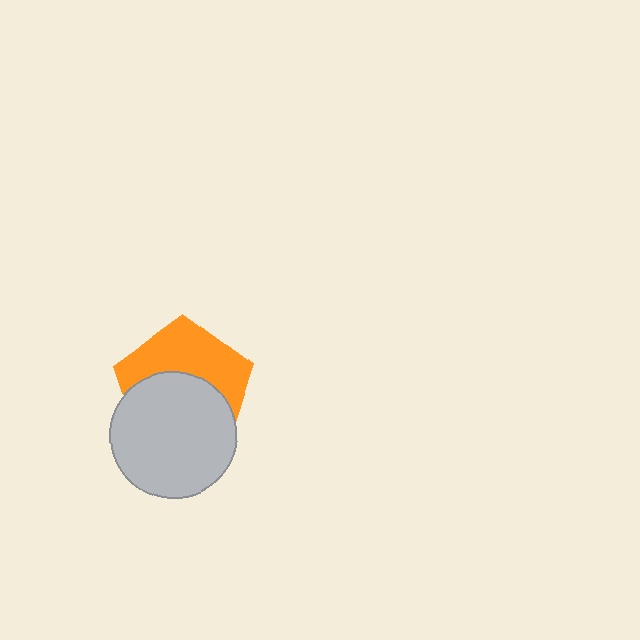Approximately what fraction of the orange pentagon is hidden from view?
Roughly 53% of the orange pentagon is hidden behind the light gray circle.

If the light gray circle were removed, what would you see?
You would see the complete orange pentagon.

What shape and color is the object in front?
The object in front is a light gray circle.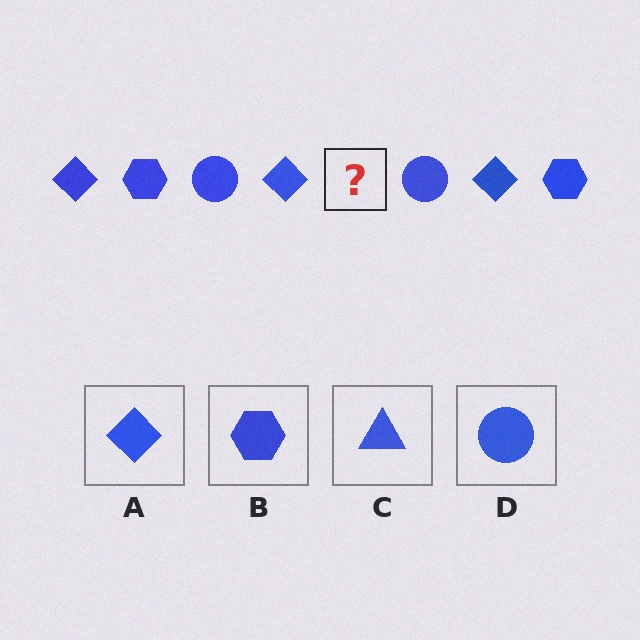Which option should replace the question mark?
Option B.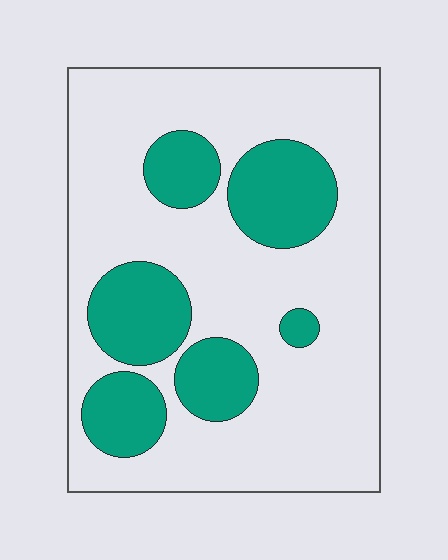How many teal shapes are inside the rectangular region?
6.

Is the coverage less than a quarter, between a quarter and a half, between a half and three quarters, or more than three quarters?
Between a quarter and a half.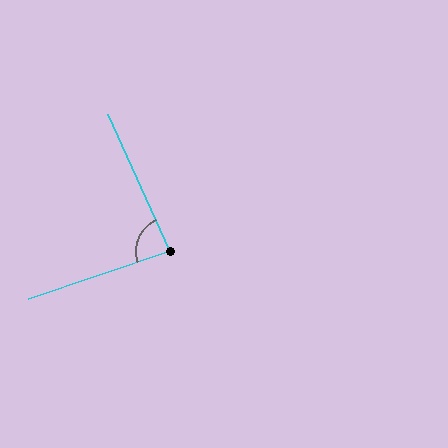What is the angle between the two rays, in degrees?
Approximately 84 degrees.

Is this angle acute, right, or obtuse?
It is acute.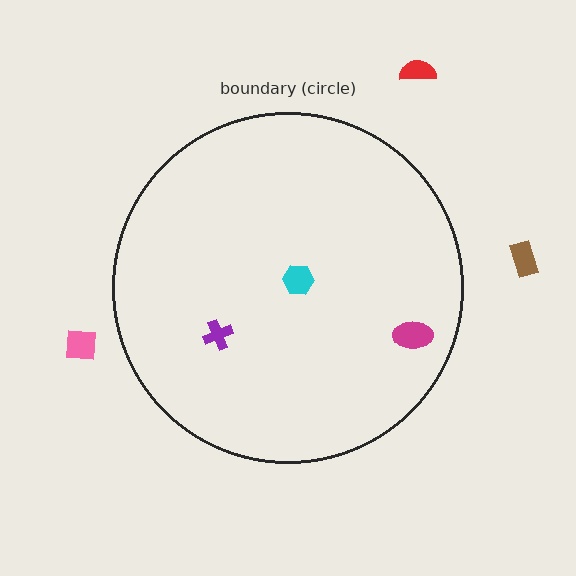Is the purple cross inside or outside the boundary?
Inside.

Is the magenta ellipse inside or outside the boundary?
Inside.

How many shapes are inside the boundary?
3 inside, 3 outside.